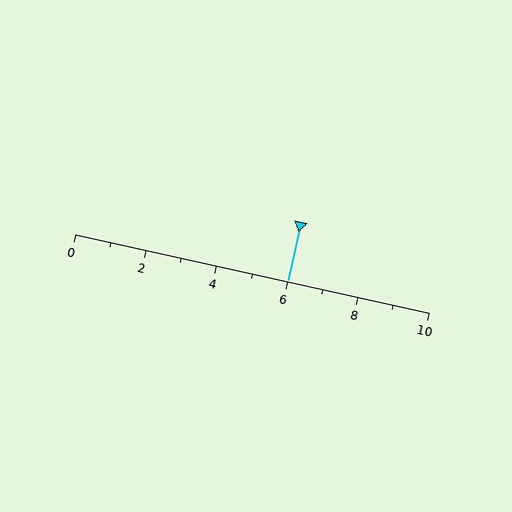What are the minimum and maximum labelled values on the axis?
The axis runs from 0 to 10.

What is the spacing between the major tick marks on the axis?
The major ticks are spaced 2 apart.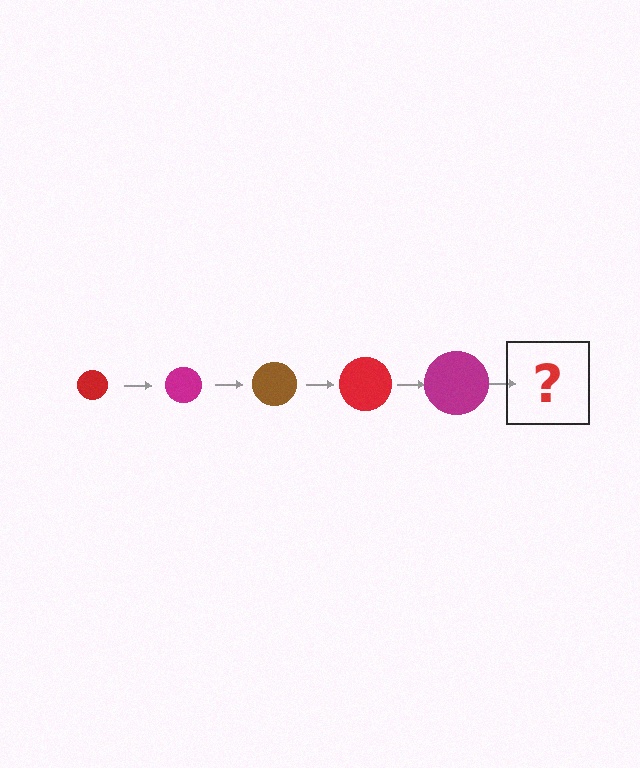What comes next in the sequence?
The next element should be a brown circle, larger than the previous one.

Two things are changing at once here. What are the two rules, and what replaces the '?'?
The two rules are that the circle grows larger each step and the color cycles through red, magenta, and brown. The '?' should be a brown circle, larger than the previous one.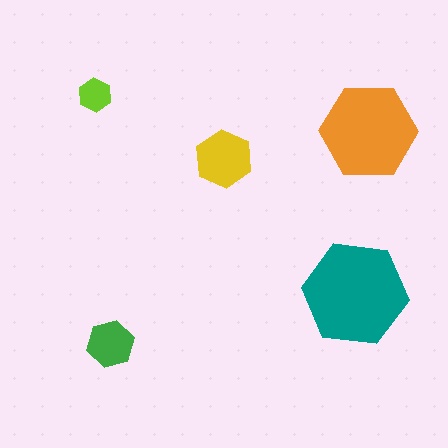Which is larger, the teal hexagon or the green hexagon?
The teal one.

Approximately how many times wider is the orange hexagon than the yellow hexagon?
About 1.5 times wider.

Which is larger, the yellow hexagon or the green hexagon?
The yellow one.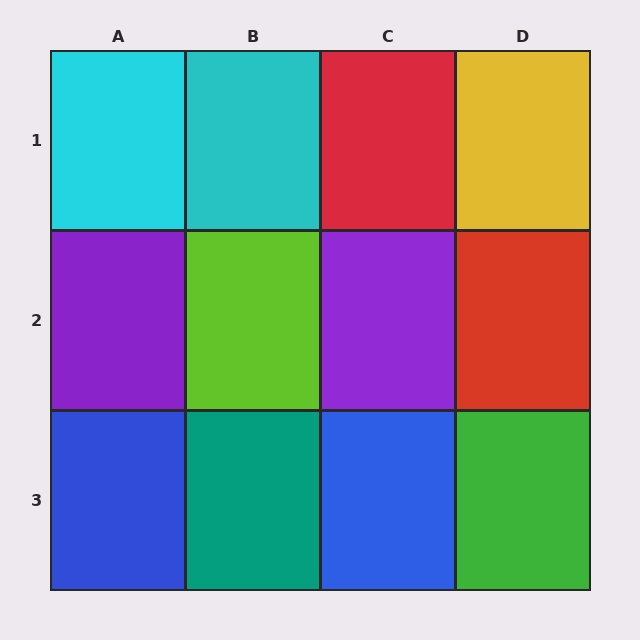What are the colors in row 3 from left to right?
Blue, teal, blue, green.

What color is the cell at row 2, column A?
Purple.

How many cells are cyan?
2 cells are cyan.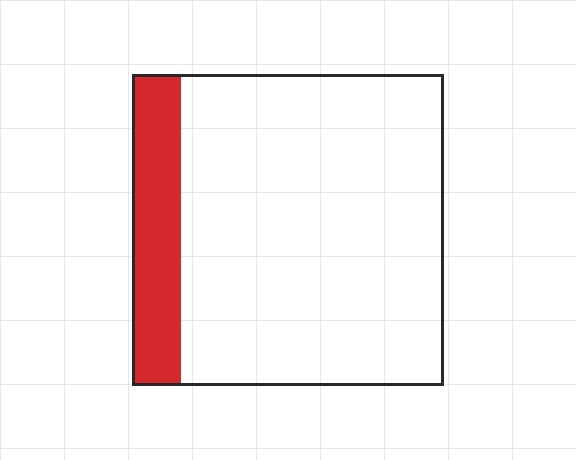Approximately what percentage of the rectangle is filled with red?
Approximately 15%.